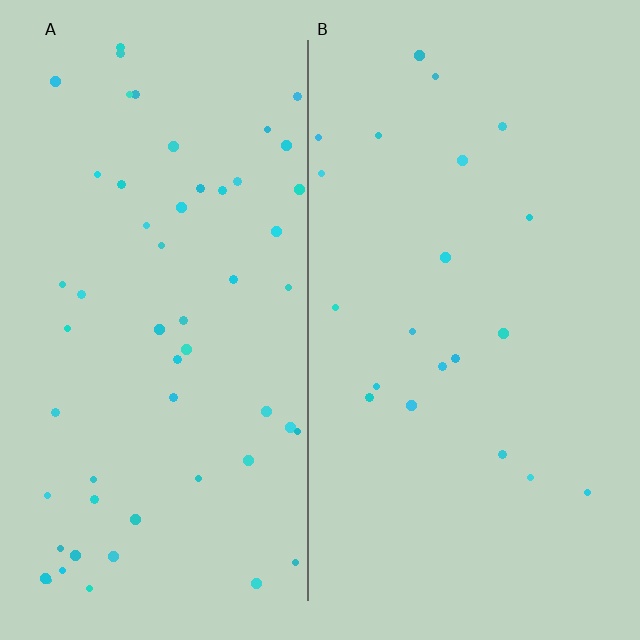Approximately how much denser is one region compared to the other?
Approximately 2.6× — region A over region B.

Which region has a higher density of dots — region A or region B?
A (the left).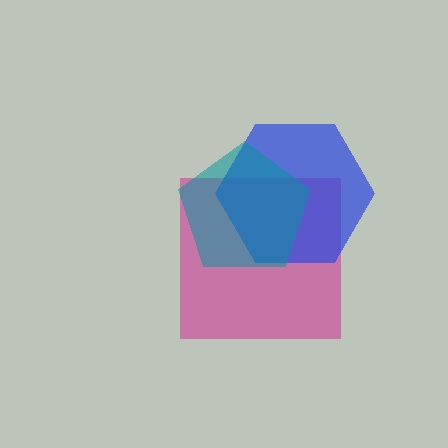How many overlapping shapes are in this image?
There are 3 overlapping shapes in the image.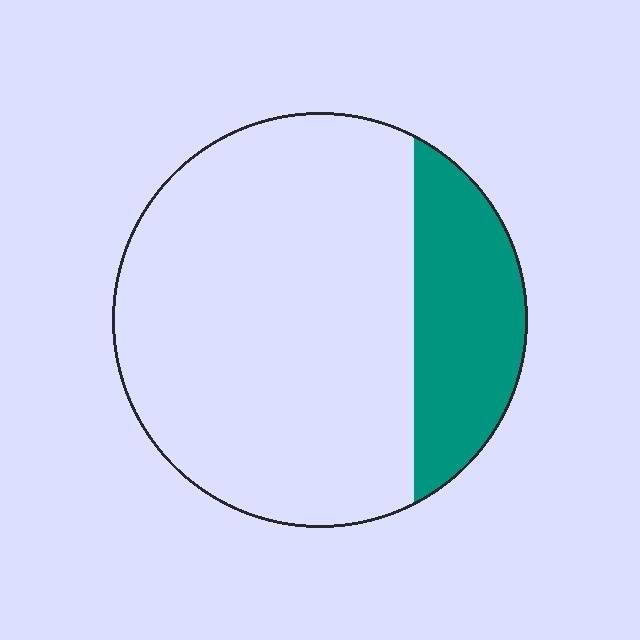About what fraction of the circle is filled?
About one fifth (1/5).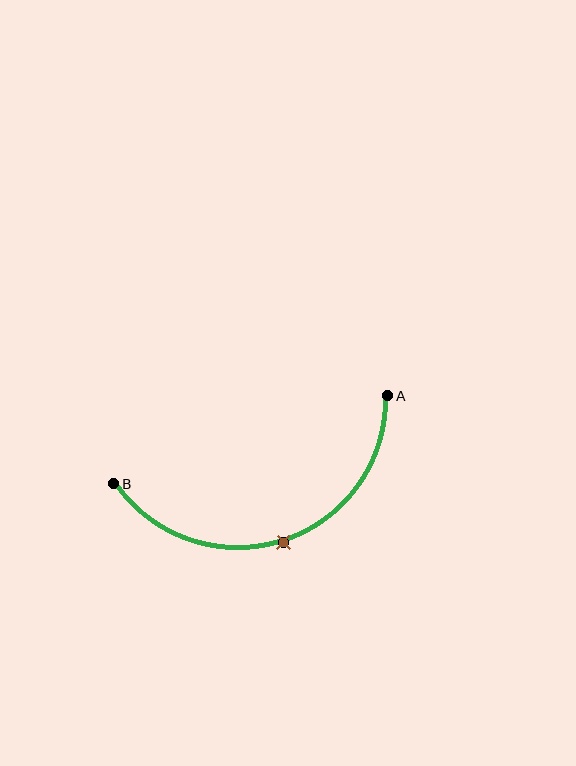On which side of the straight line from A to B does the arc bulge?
The arc bulges below the straight line connecting A and B.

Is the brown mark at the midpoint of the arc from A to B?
Yes. The brown mark lies on the arc at equal arc-length from both A and B — it is the arc midpoint.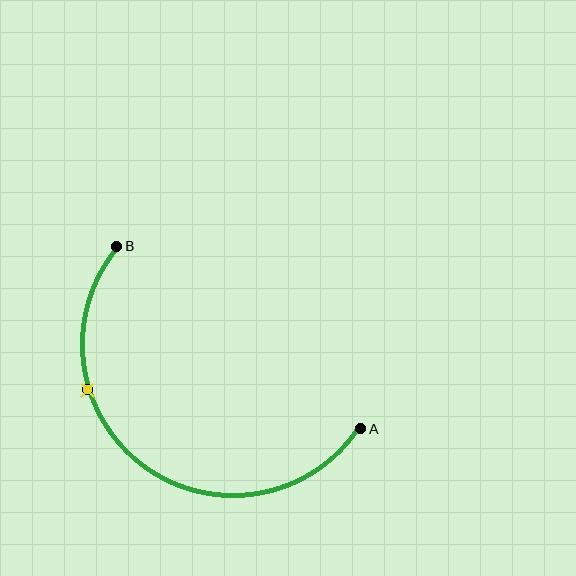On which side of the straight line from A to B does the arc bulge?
The arc bulges below and to the left of the straight line connecting A and B.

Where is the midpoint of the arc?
The arc midpoint is the point on the curve farthest from the straight line joining A and B. It sits below and to the left of that line.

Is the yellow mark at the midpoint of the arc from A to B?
No. The yellow mark lies on the arc but is closer to endpoint B. The arc midpoint would be at the point on the curve equidistant along the arc from both A and B.